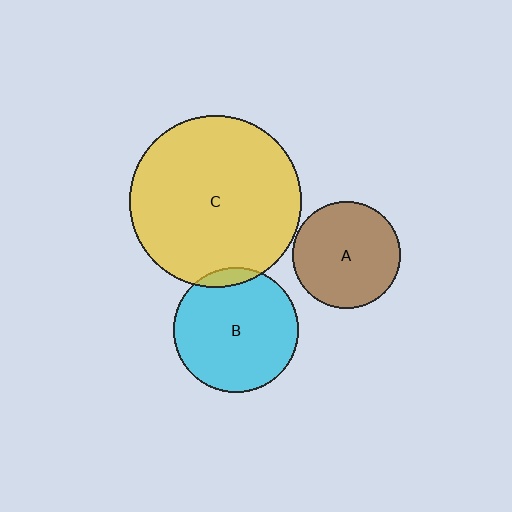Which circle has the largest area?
Circle C (yellow).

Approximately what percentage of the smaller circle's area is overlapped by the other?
Approximately 5%.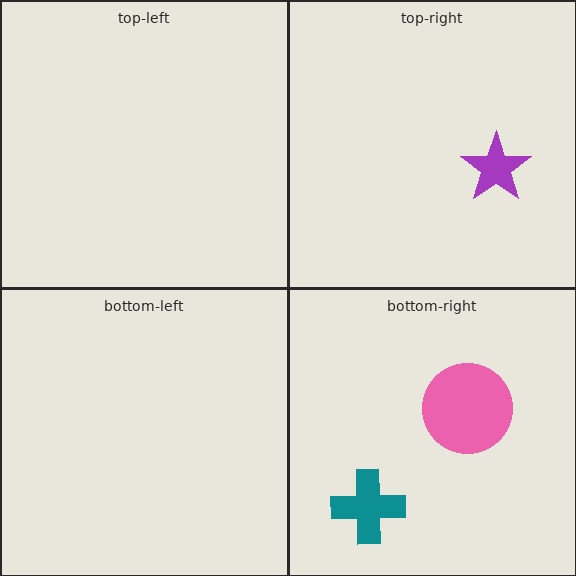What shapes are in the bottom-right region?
The pink circle, the teal cross.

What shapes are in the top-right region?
The purple star.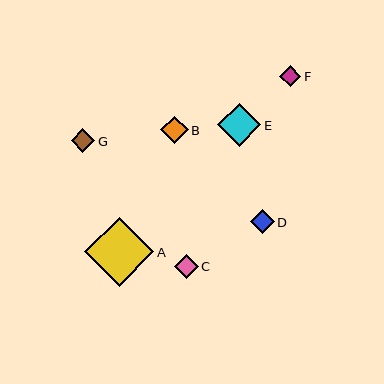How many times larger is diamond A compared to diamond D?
Diamond A is approximately 2.9 times the size of diamond D.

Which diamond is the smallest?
Diamond F is the smallest with a size of approximately 21 pixels.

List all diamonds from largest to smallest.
From largest to smallest: A, E, B, G, C, D, F.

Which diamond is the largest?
Diamond A is the largest with a size of approximately 69 pixels.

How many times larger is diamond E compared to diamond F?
Diamond E is approximately 2.1 times the size of diamond F.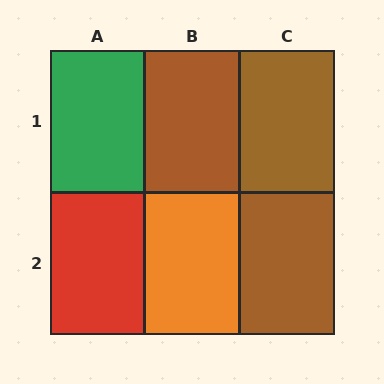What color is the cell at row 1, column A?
Green.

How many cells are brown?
3 cells are brown.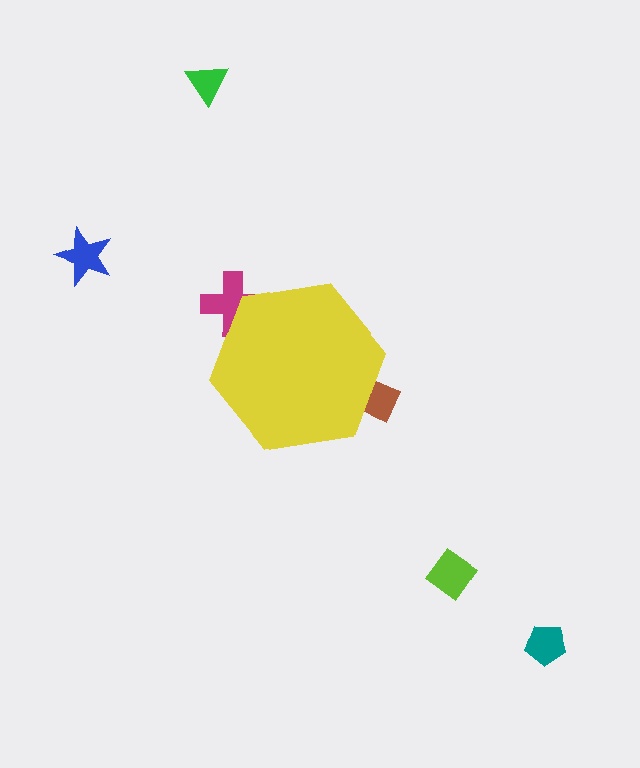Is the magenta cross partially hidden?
Yes, the magenta cross is partially hidden behind the yellow hexagon.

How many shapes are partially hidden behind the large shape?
2 shapes are partially hidden.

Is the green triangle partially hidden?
No, the green triangle is fully visible.